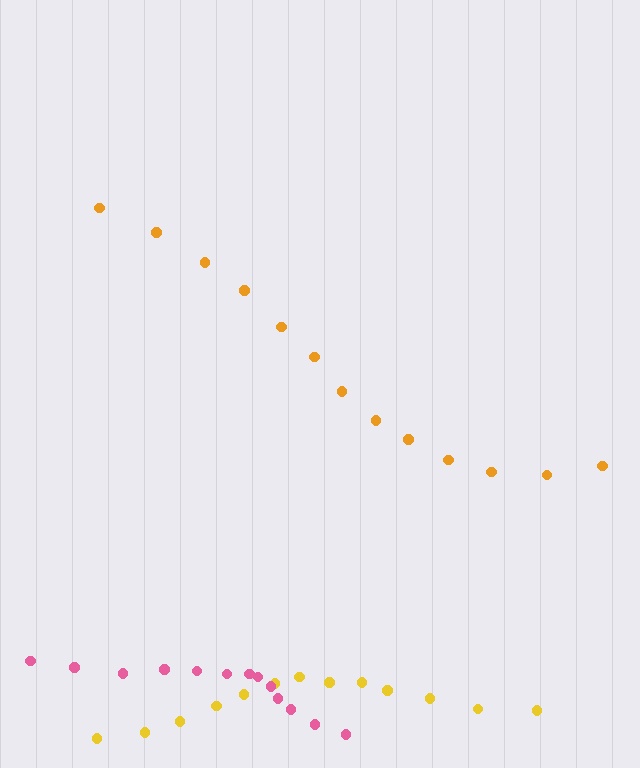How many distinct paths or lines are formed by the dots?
There are 3 distinct paths.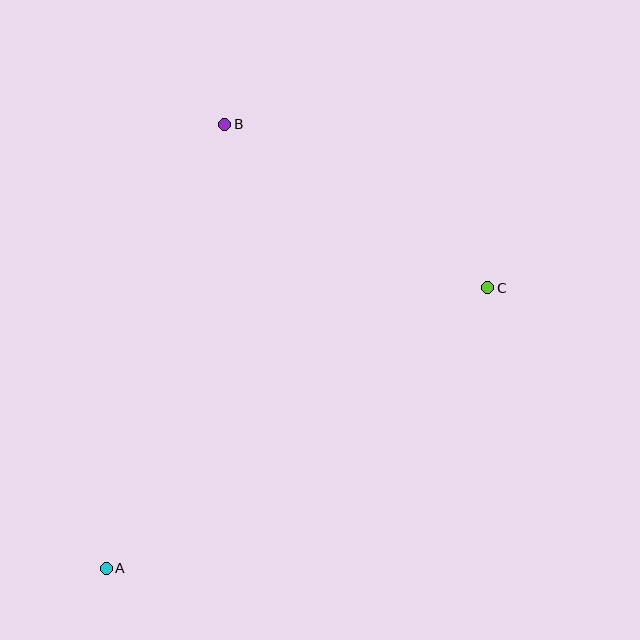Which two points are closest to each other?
Points B and C are closest to each other.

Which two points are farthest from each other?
Points A and C are farthest from each other.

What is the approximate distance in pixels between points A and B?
The distance between A and B is approximately 459 pixels.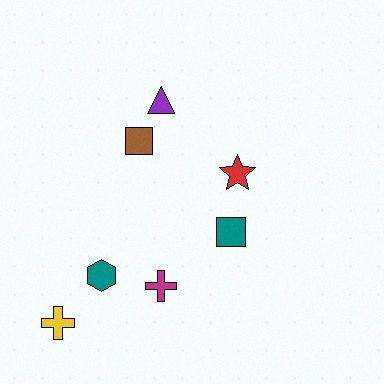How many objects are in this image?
There are 7 objects.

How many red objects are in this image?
There is 1 red object.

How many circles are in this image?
There are no circles.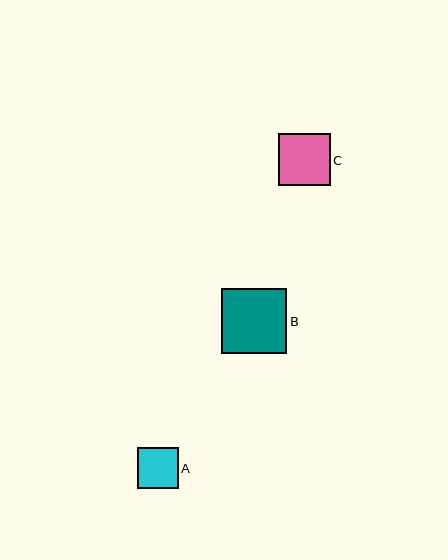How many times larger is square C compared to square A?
Square C is approximately 1.3 times the size of square A.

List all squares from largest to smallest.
From largest to smallest: B, C, A.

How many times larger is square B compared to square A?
Square B is approximately 1.6 times the size of square A.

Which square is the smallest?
Square A is the smallest with a size of approximately 41 pixels.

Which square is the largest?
Square B is the largest with a size of approximately 65 pixels.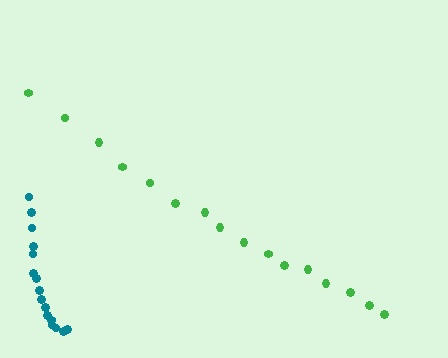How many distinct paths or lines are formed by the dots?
There are 2 distinct paths.